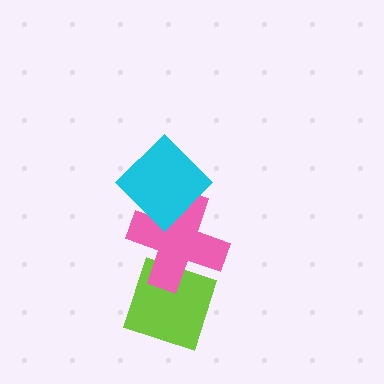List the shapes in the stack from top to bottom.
From top to bottom: the cyan diamond, the pink cross, the lime diamond.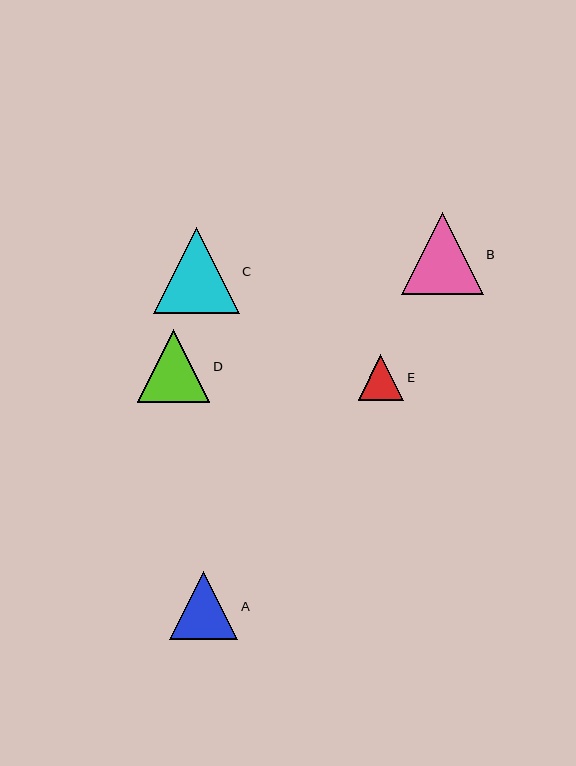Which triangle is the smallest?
Triangle E is the smallest with a size of approximately 46 pixels.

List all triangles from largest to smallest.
From largest to smallest: C, B, D, A, E.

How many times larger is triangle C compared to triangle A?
Triangle C is approximately 1.3 times the size of triangle A.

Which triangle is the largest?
Triangle C is the largest with a size of approximately 86 pixels.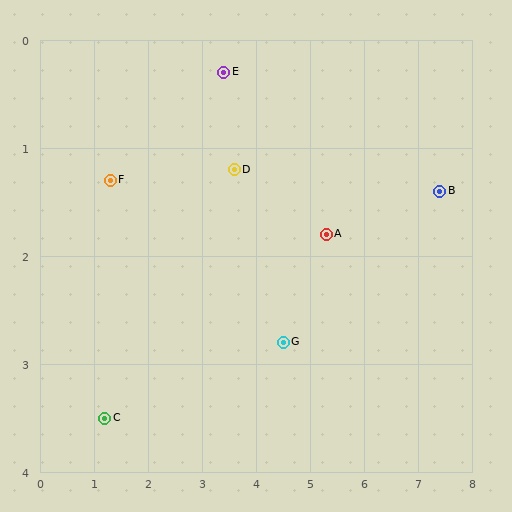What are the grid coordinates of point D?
Point D is at approximately (3.6, 1.2).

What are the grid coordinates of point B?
Point B is at approximately (7.4, 1.4).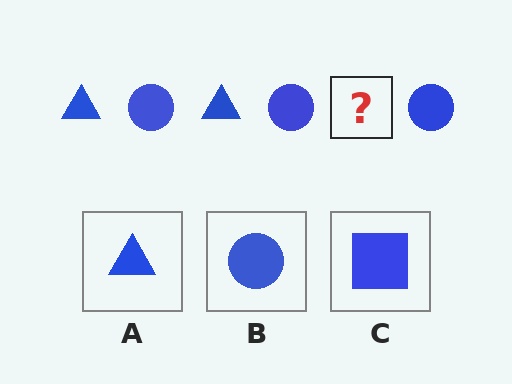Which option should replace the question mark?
Option A.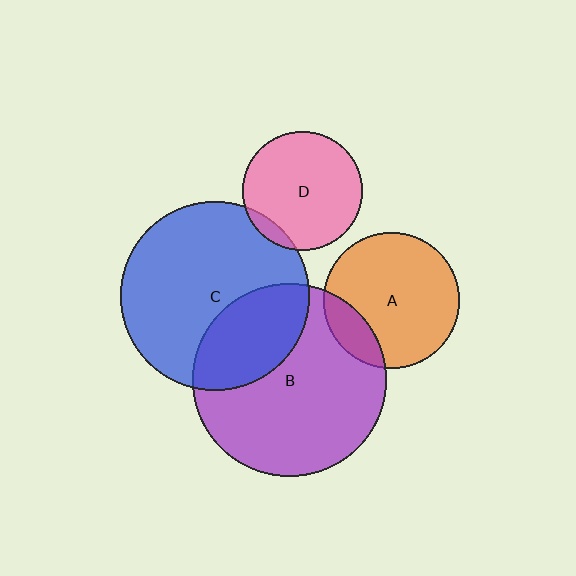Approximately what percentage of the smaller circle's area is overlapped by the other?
Approximately 15%.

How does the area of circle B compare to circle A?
Approximately 2.0 times.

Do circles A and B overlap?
Yes.